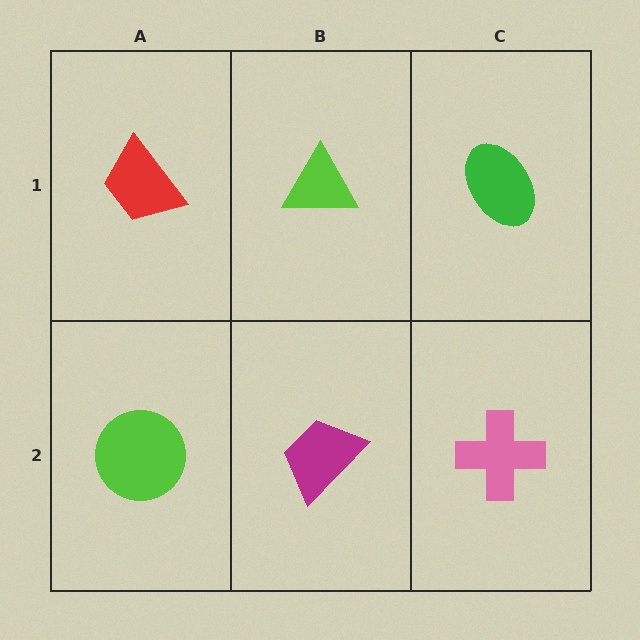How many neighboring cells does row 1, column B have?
3.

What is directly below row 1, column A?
A lime circle.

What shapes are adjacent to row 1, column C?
A pink cross (row 2, column C), a lime triangle (row 1, column B).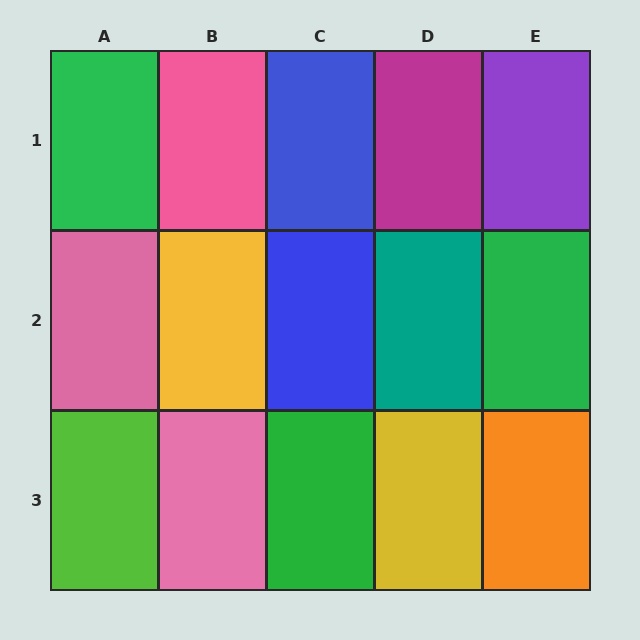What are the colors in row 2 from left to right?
Pink, yellow, blue, teal, green.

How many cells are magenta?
1 cell is magenta.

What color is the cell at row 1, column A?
Green.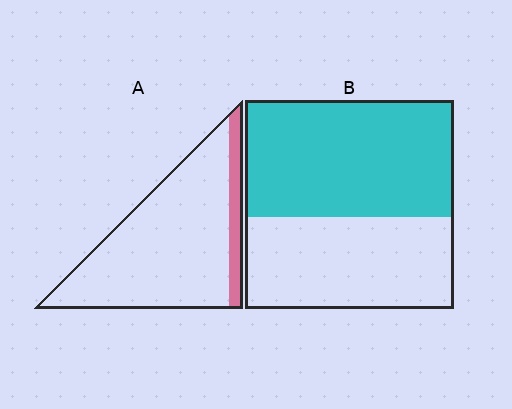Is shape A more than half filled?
No.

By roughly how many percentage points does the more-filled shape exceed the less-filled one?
By roughly 45 percentage points (B over A).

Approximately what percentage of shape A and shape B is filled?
A is approximately 15% and B is approximately 55%.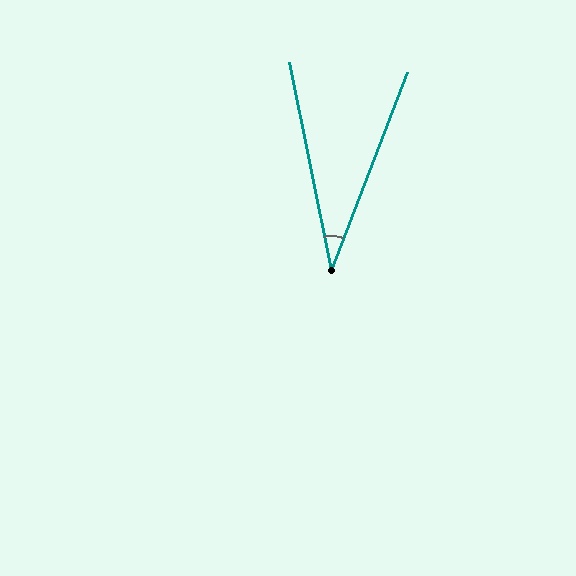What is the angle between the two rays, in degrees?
Approximately 32 degrees.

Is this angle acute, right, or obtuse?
It is acute.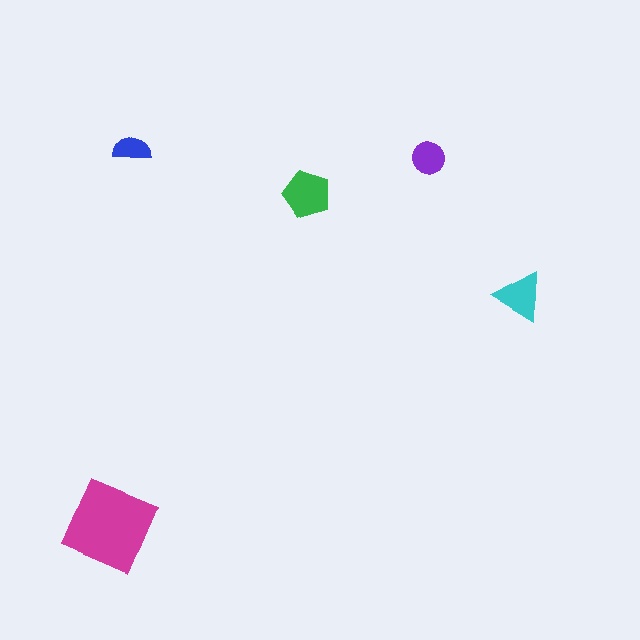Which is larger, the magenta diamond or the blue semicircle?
The magenta diamond.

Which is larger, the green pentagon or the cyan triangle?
The green pentagon.